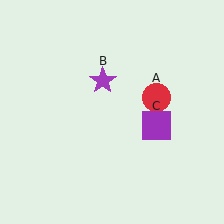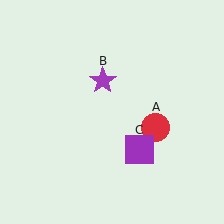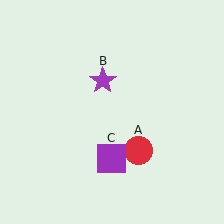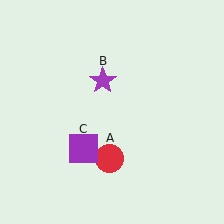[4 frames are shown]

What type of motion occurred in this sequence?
The red circle (object A), purple square (object C) rotated clockwise around the center of the scene.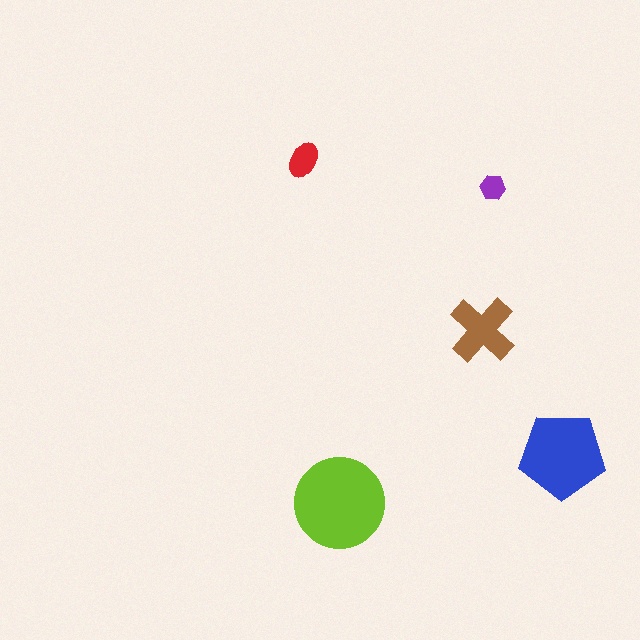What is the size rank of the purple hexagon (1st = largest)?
5th.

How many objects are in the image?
There are 5 objects in the image.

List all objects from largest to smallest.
The lime circle, the blue pentagon, the brown cross, the red ellipse, the purple hexagon.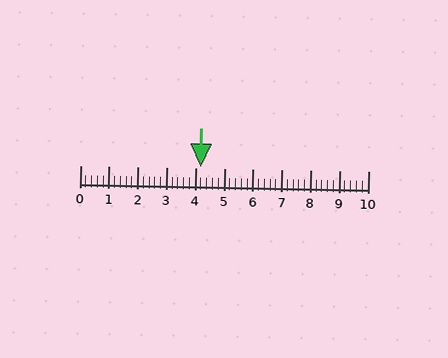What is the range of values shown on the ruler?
The ruler shows values from 0 to 10.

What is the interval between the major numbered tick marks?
The major tick marks are spaced 1 units apart.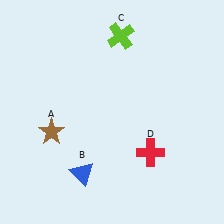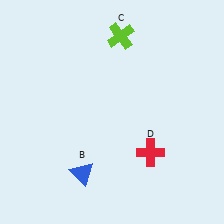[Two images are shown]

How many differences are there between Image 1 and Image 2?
There is 1 difference between the two images.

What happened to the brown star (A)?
The brown star (A) was removed in Image 2. It was in the bottom-left area of Image 1.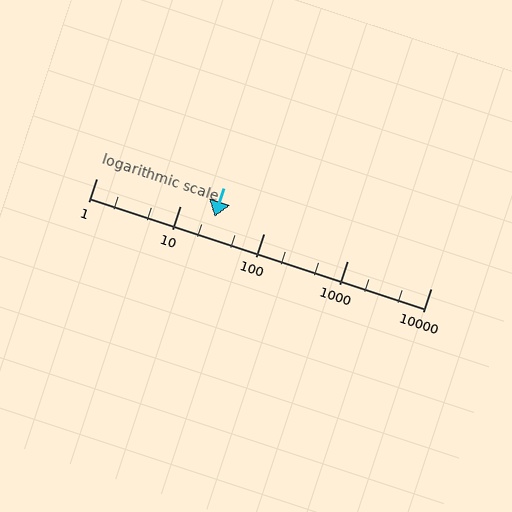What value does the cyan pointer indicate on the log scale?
The pointer indicates approximately 26.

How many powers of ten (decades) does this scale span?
The scale spans 4 decades, from 1 to 10000.